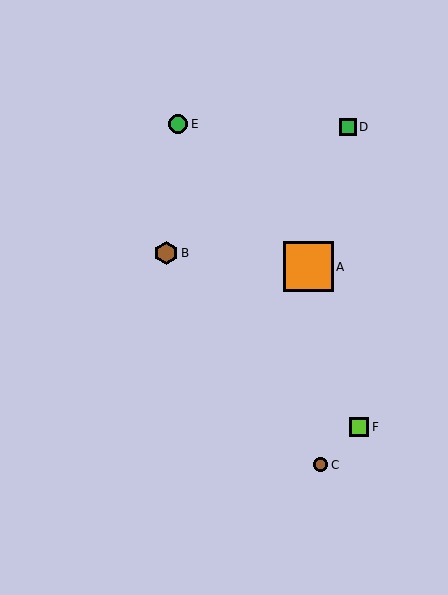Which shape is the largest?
The orange square (labeled A) is the largest.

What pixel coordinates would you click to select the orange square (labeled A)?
Click at (309, 267) to select the orange square A.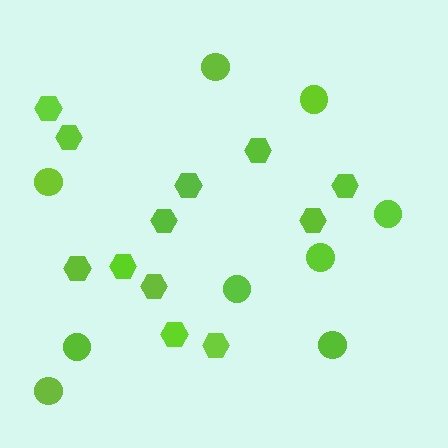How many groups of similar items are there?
There are 2 groups: one group of hexagons (12) and one group of circles (9).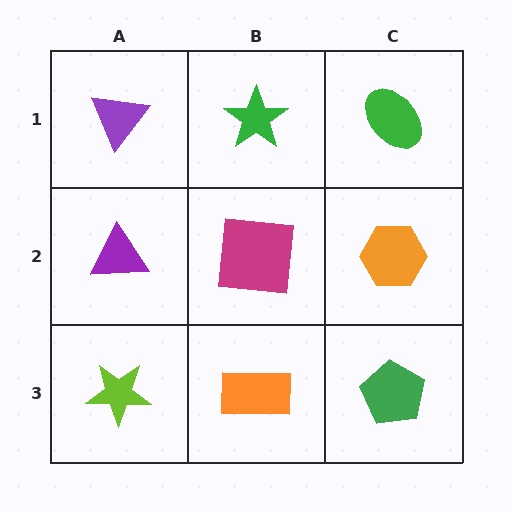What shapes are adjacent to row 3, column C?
An orange hexagon (row 2, column C), an orange rectangle (row 3, column B).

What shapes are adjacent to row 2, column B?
A green star (row 1, column B), an orange rectangle (row 3, column B), a purple triangle (row 2, column A), an orange hexagon (row 2, column C).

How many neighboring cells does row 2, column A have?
3.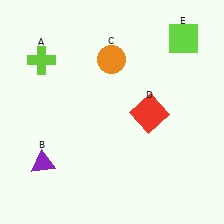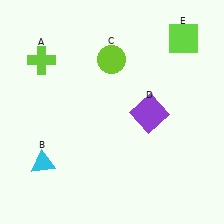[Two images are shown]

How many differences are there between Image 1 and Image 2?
There are 3 differences between the two images.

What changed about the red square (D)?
In Image 1, D is red. In Image 2, it changed to purple.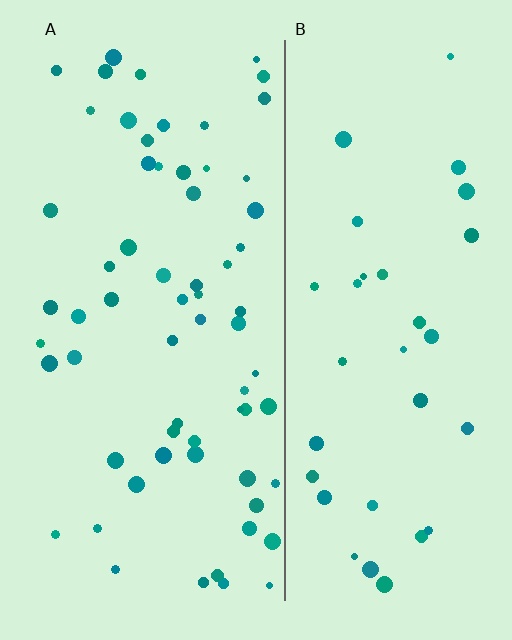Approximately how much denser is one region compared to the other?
Approximately 1.9× — region A over region B.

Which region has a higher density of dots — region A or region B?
A (the left).